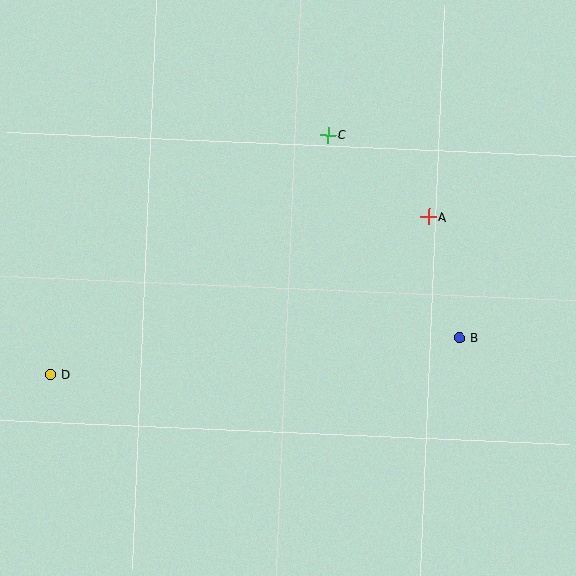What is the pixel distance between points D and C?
The distance between D and C is 366 pixels.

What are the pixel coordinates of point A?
Point A is at (428, 217).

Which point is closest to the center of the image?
Point A at (428, 217) is closest to the center.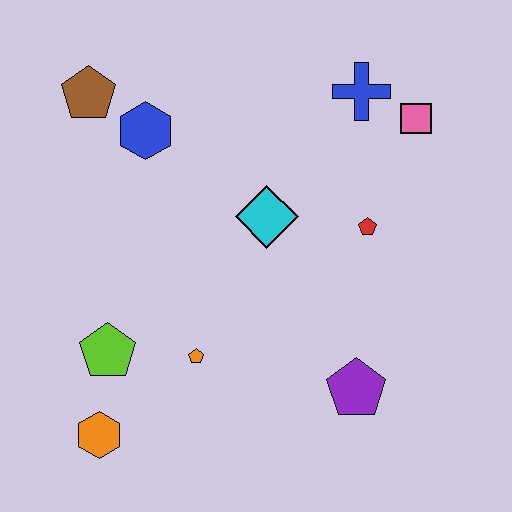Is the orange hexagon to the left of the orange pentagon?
Yes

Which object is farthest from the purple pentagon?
The brown pentagon is farthest from the purple pentagon.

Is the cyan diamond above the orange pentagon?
Yes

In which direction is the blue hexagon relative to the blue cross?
The blue hexagon is to the left of the blue cross.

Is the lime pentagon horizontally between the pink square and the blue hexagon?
No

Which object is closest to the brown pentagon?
The blue hexagon is closest to the brown pentagon.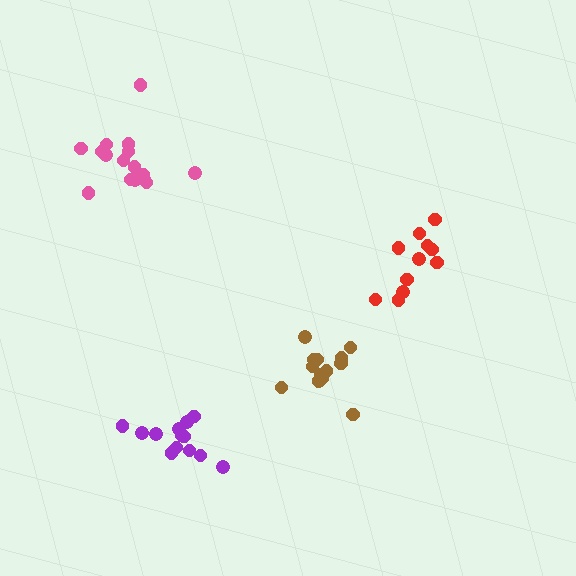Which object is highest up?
The pink cluster is topmost.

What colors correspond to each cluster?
The clusters are colored: pink, purple, red, brown.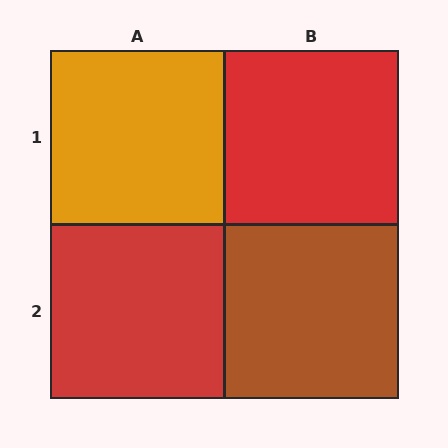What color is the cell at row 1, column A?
Orange.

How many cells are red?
2 cells are red.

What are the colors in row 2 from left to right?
Red, brown.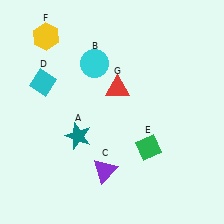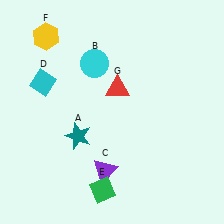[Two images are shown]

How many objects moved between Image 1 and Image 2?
1 object moved between the two images.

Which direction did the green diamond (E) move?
The green diamond (E) moved left.